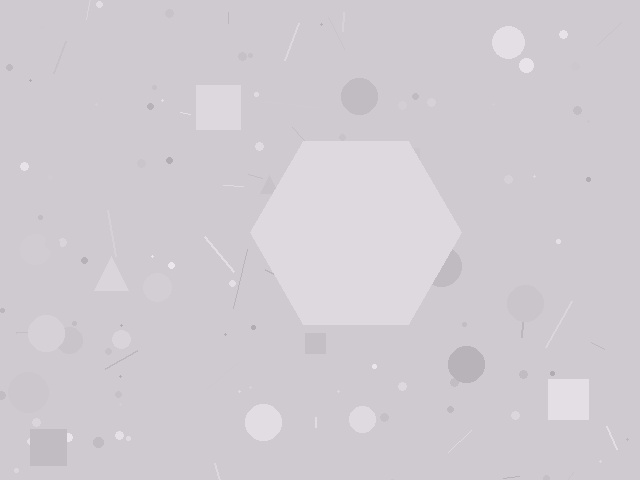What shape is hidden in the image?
A hexagon is hidden in the image.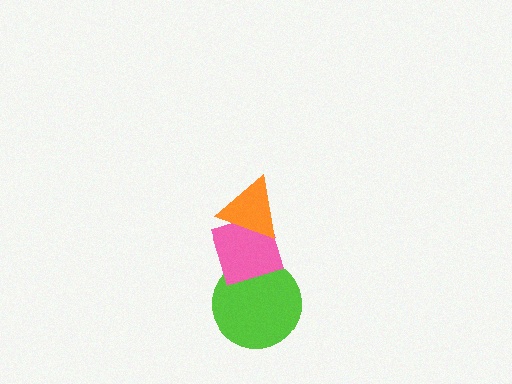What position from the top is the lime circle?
The lime circle is 3rd from the top.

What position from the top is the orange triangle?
The orange triangle is 1st from the top.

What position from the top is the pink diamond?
The pink diamond is 2nd from the top.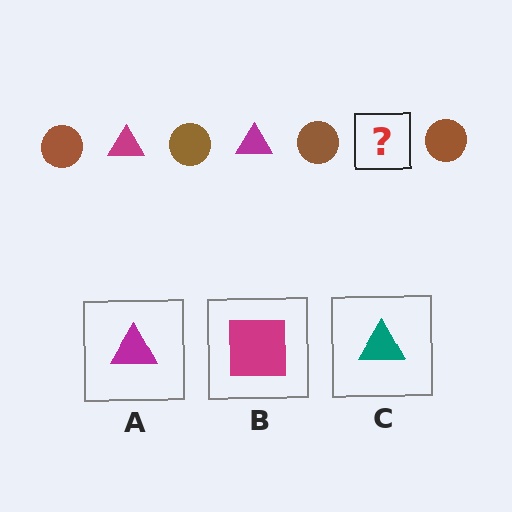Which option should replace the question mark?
Option A.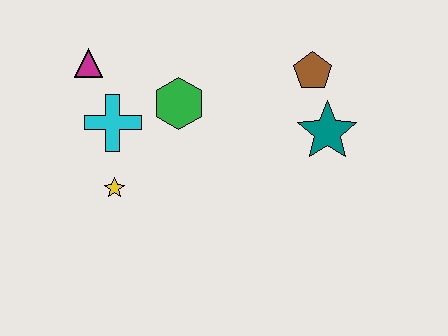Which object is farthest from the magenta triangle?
The teal star is farthest from the magenta triangle.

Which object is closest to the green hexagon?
The cyan cross is closest to the green hexagon.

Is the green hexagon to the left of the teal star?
Yes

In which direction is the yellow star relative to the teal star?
The yellow star is to the left of the teal star.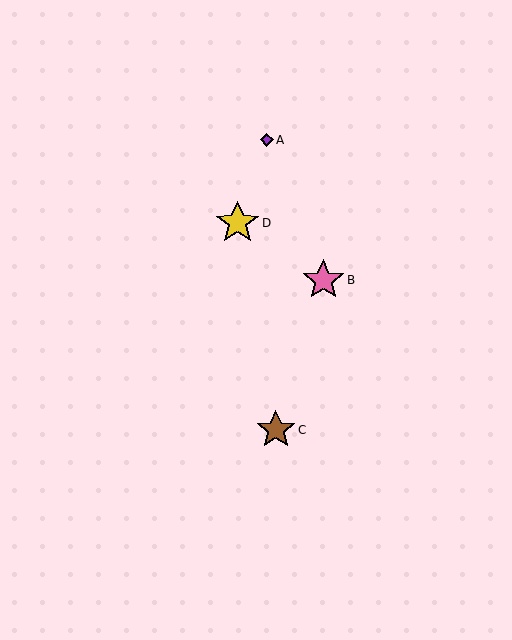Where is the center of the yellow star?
The center of the yellow star is at (237, 223).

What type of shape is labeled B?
Shape B is a pink star.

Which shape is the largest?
The yellow star (labeled D) is the largest.